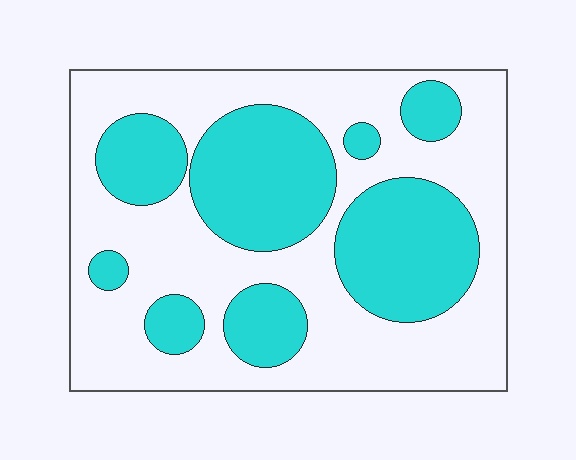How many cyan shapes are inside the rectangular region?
8.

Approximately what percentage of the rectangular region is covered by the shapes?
Approximately 40%.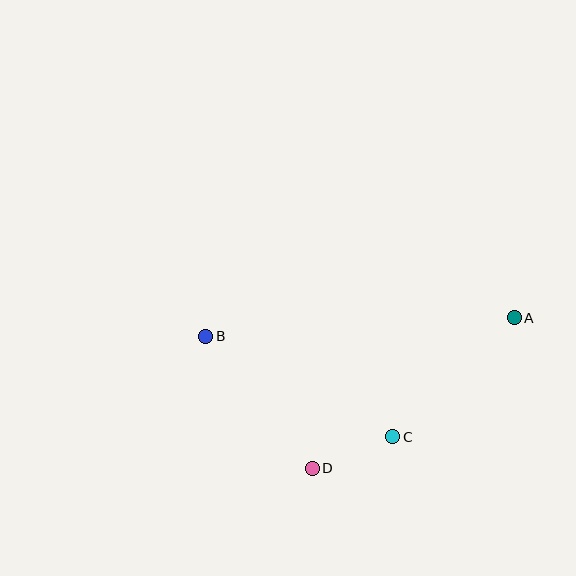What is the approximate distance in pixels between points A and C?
The distance between A and C is approximately 170 pixels.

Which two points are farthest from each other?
Points A and B are farthest from each other.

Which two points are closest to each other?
Points C and D are closest to each other.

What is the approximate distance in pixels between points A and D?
The distance between A and D is approximately 252 pixels.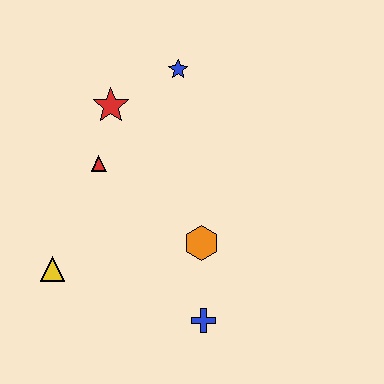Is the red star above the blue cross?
Yes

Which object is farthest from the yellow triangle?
The blue star is farthest from the yellow triangle.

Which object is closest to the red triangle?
The red star is closest to the red triangle.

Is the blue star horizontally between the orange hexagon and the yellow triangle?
Yes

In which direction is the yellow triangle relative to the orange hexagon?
The yellow triangle is to the left of the orange hexagon.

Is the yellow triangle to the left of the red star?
Yes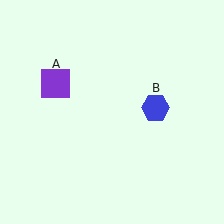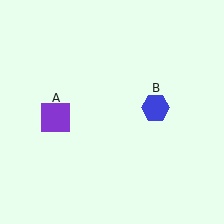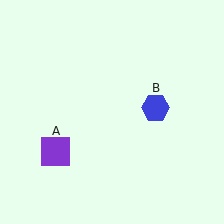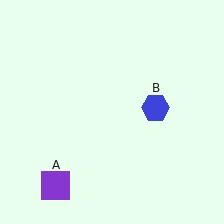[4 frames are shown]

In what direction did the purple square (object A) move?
The purple square (object A) moved down.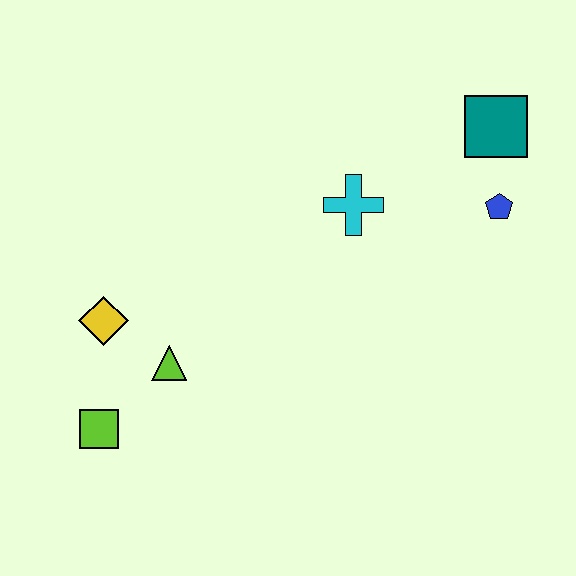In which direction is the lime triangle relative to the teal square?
The lime triangle is to the left of the teal square.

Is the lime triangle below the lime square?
No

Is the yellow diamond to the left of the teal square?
Yes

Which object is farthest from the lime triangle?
The teal square is farthest from the lime triangle.